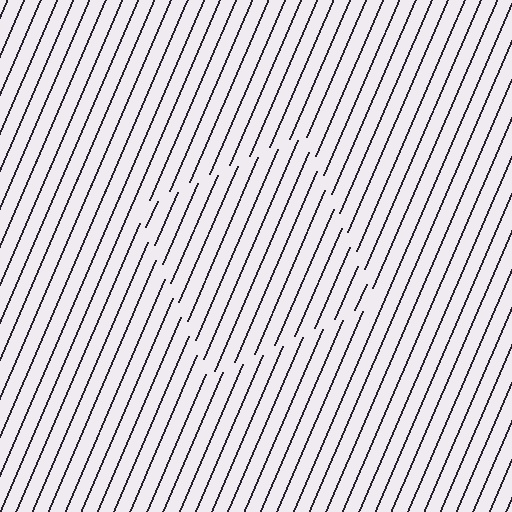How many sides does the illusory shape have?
4 sides — the line-ends trace a square.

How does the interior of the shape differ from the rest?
The interior of the shape contains the same grating, shifted by half a period — the contour is defined by the phase discontinuity where line-ends from the inner and outer gratings abut.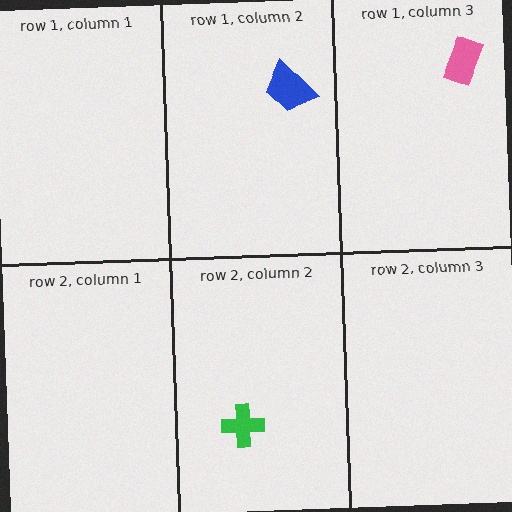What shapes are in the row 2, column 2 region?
The green cross.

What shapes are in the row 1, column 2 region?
The blue trapezoid.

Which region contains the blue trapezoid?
The row 1, column 2 region.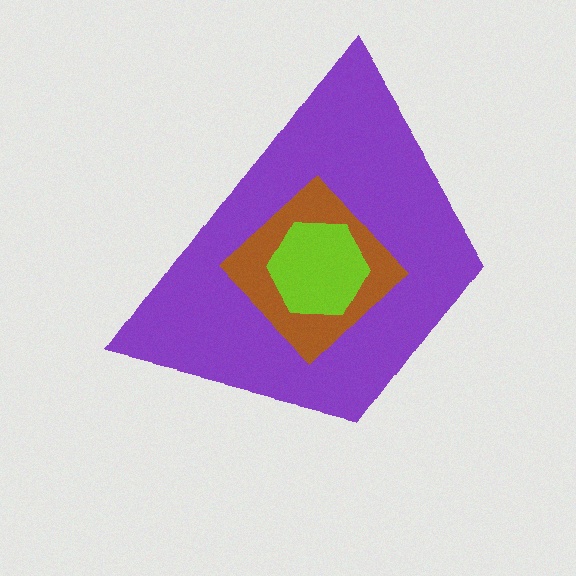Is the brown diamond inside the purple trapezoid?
Yes.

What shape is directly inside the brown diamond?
The lime hexagon.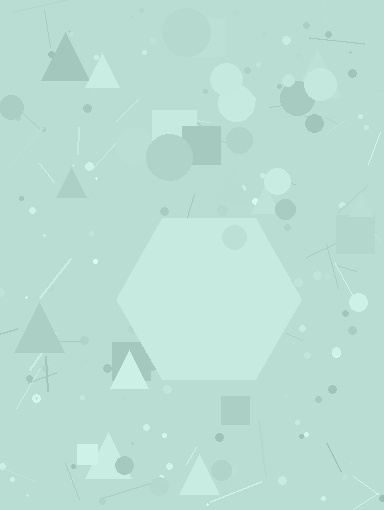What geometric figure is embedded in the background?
A hexagon is embedded in the background.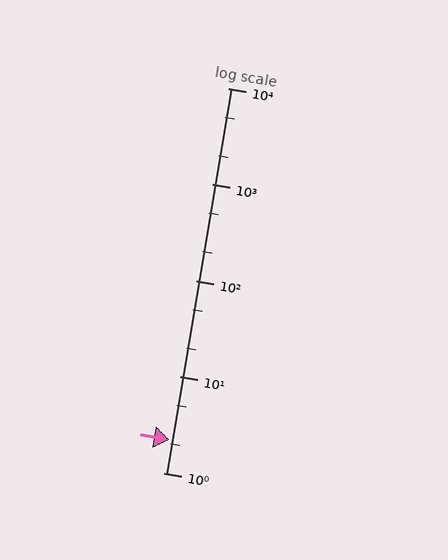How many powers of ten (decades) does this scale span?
The scale spans 4 decades, from 1 to 10000.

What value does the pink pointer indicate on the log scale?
The pointer indicates approximately 2.2.